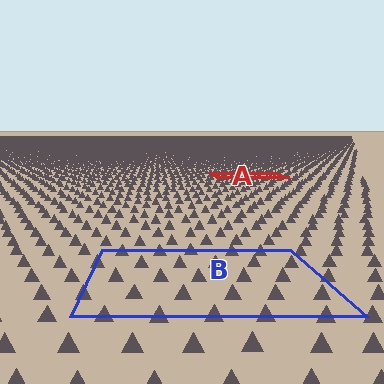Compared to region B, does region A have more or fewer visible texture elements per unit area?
Region A has more texture elements per unit area — they are packed more densely because it is farther away.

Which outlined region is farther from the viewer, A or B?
Region A is farther from the viewer — the texture elements inside it appear smaller and more densely packed.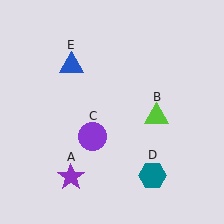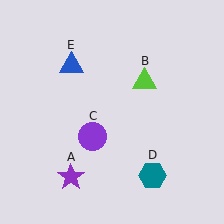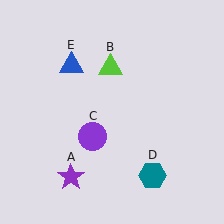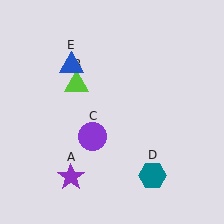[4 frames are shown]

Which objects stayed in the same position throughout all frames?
Purple star (object A) and purple circle (object C) and teal hexagon (object D) and blue triangle (object E) remained stationary.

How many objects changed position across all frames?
1 object changed position: lime triangle (object B).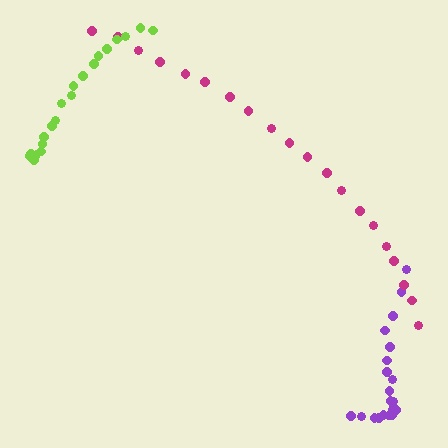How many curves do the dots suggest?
There are 3 distinct paths.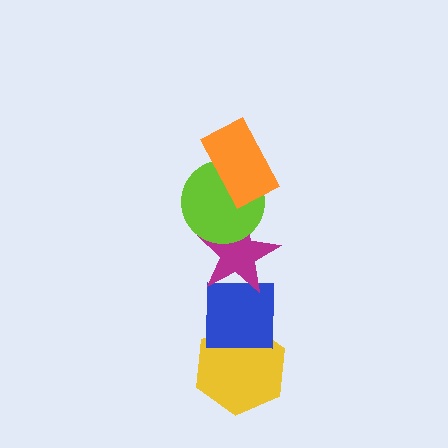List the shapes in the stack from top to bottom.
From top to bottom: the orange rectangle, the lime circle, the magenta star, the blue square, the yellow hexagon.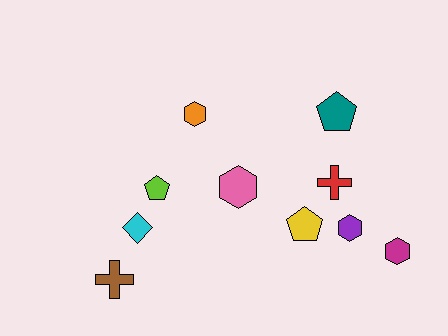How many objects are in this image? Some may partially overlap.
There are 10 objects.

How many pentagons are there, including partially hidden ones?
There are 3 pentagons.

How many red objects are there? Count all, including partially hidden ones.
There is 1 red object.